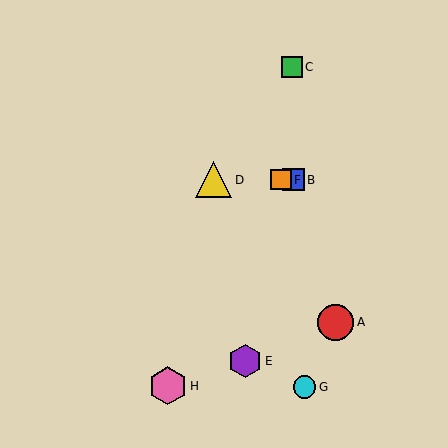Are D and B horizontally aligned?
Yes, both are at y≈180.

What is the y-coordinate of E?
Object E is at y≈361.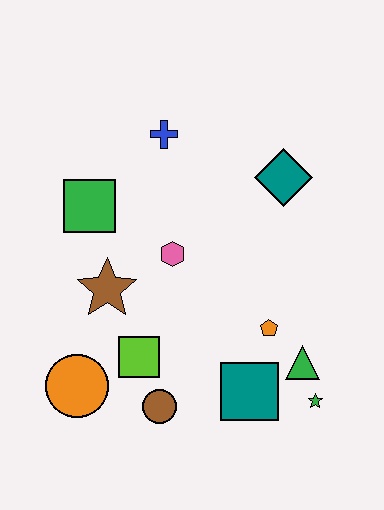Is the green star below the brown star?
Yes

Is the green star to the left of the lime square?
No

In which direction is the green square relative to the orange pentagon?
The green square is to the left of the orange pentagon.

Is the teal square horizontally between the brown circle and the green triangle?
Yes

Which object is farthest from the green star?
The blue cross is farthest from the green star.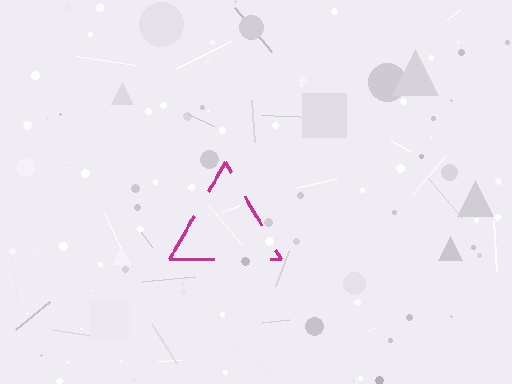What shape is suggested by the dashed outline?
The dashed outline suggests a triangle.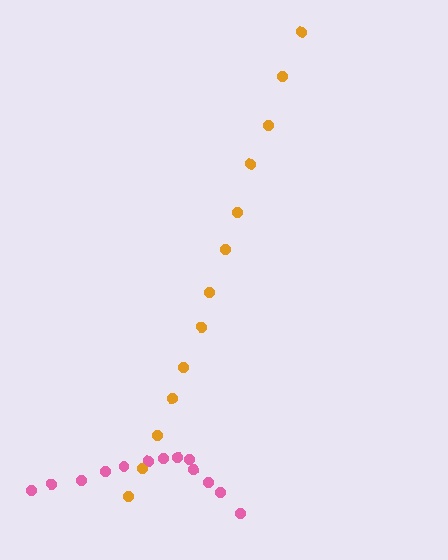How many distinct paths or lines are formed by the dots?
There are 2 distinct paths.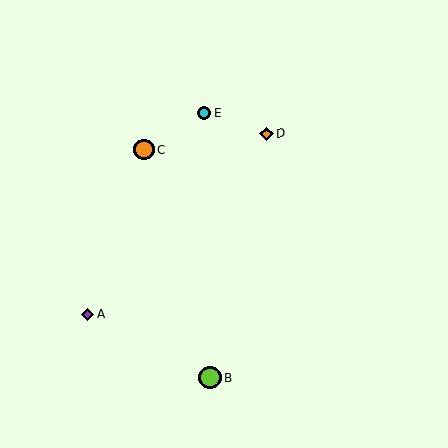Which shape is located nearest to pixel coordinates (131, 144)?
The orange circle (labeled C) at (144, 149) is nearest to that location.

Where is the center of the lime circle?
The center of the lime circle is at (210, 378).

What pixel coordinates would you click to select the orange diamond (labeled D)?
Click at (266, 134) to select the orange diamond D.